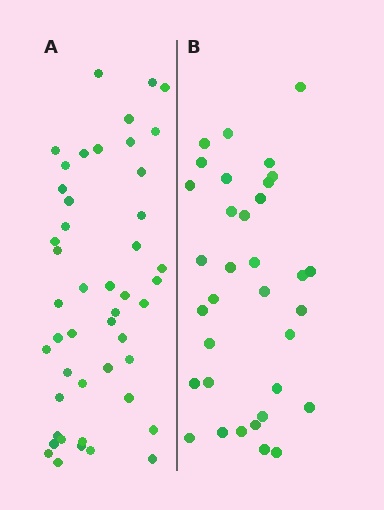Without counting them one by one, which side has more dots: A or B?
Region A (the left region) has more dots.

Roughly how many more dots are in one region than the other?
Region A has approximately 15 more dots than region B.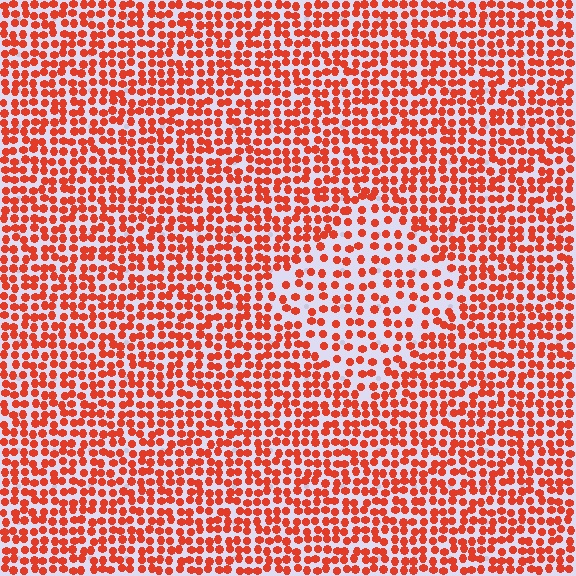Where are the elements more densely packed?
The elements are more densely packed outside the diamond boundary.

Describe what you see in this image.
The image contains small red elements arranged at two different densities. A diamond-shaped region is visible where the elements are less densely packed than the surrounding area.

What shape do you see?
I see a diamond.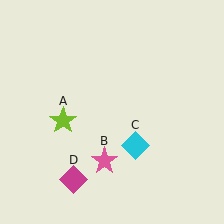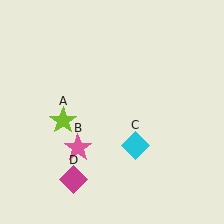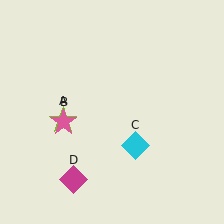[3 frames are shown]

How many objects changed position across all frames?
1 object changed position: pink star (object B).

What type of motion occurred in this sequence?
The pink star (object B) rotated clockwise around the center of the scene.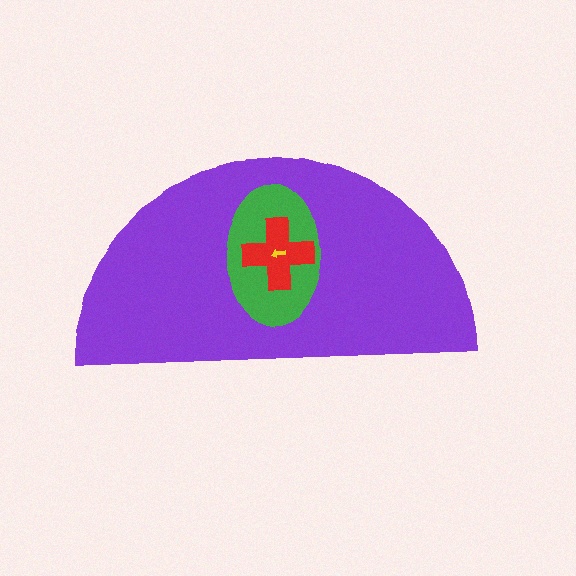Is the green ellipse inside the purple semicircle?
Yes.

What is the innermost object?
The yellow arrow.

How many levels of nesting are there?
4.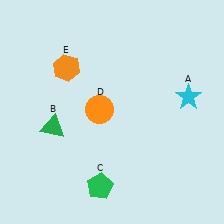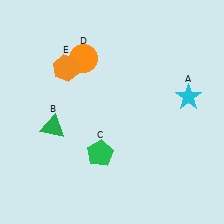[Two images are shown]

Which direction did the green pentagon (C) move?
The green pentagon (C) moved up.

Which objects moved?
The objects that moved are: the green pentagon (C), the orange circle (D).